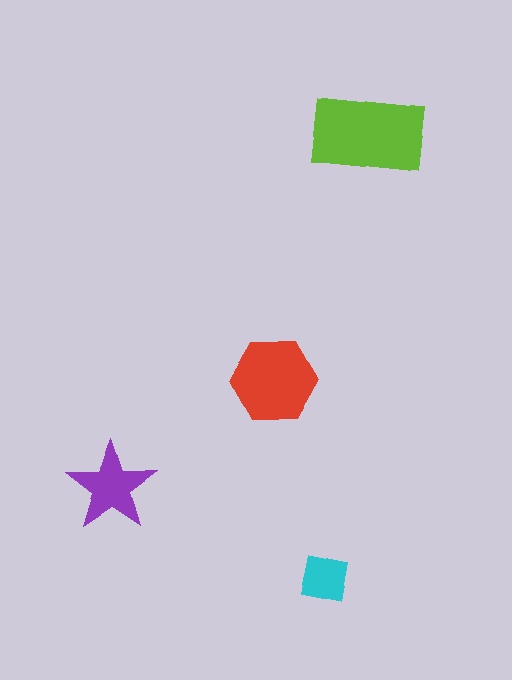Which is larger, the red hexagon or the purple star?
The red hexagon.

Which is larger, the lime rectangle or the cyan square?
The lime rectangle.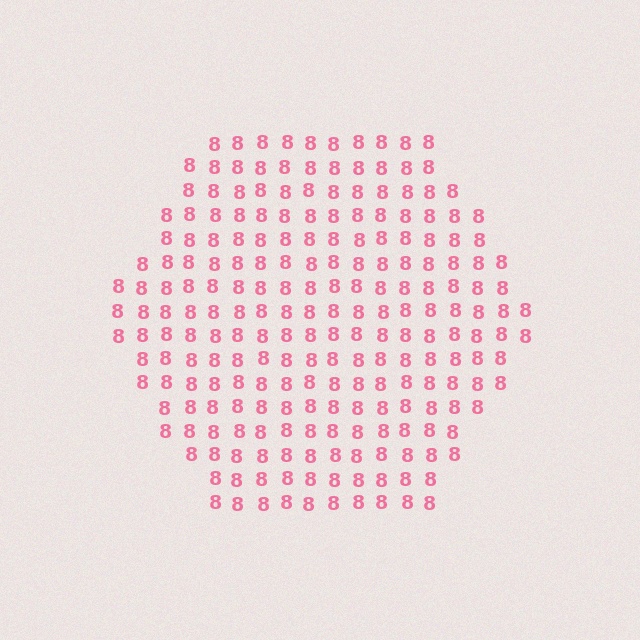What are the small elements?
The small elements are digit 8's.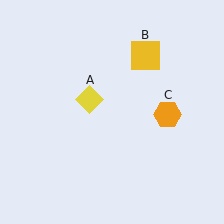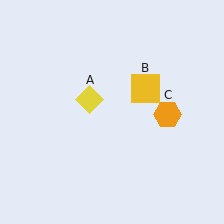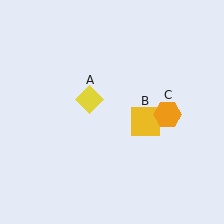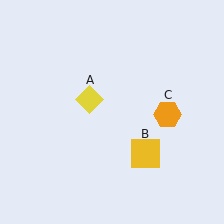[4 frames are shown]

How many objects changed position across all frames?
1 object changed position: yellow square (object B).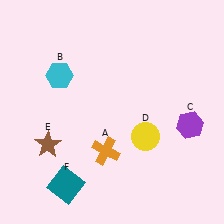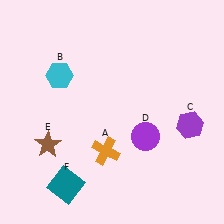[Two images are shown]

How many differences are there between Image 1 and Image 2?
There is 1 difference between the two images.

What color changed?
The circle (D) changed from yellow in Image 1 to purple in Image 2.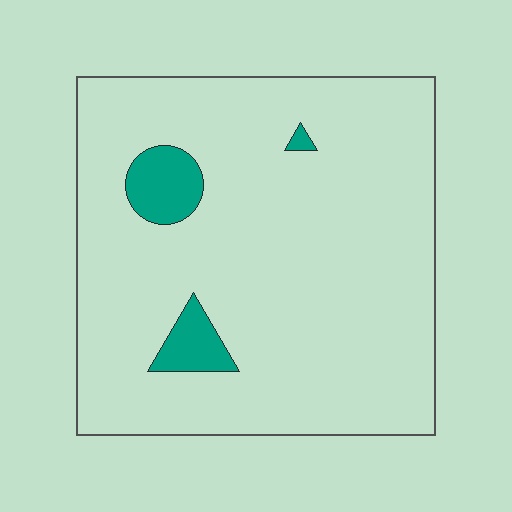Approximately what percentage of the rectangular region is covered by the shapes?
Approximately 5%.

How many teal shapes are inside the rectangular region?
3.